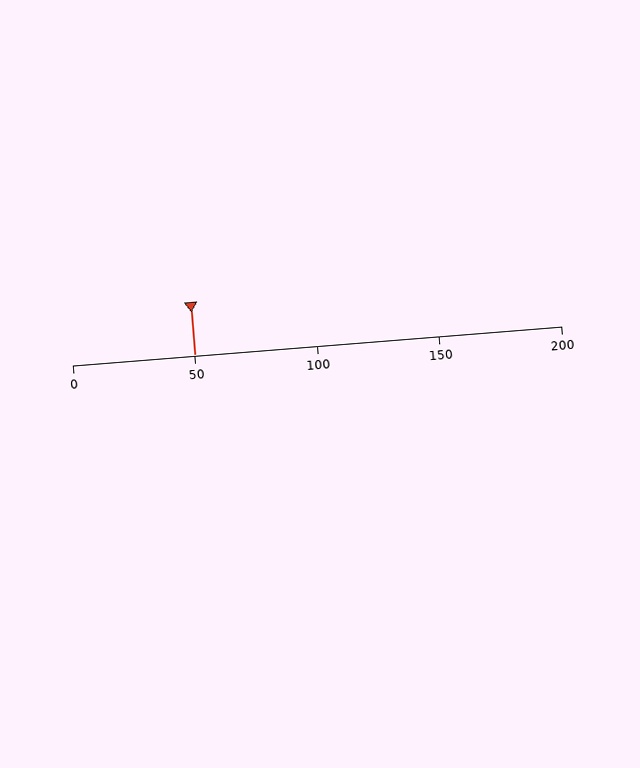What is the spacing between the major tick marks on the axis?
The major ticks are spaced 50 apart.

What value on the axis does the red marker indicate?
The marker indicates approximately 50.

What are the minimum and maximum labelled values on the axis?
The axis runs from 0 to 200.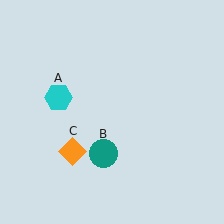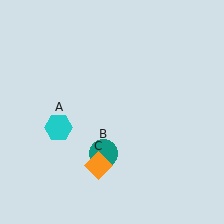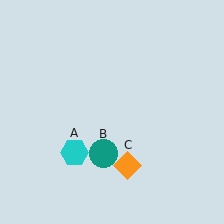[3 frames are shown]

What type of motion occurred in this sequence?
The cyan hexagon (object A), orange diamond (object C) rotated counterclockwise around the center of the scene.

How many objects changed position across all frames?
2 objects changed position: cyan hexagon (object A), orange diamond (object C).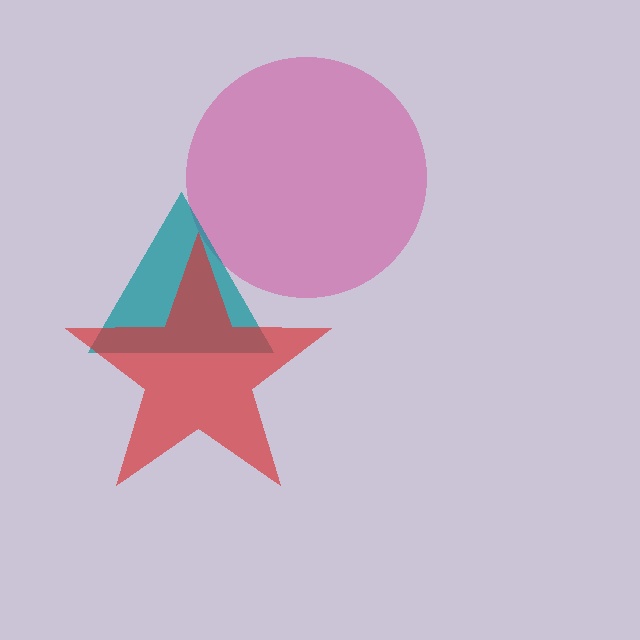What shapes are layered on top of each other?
The layered shapes are: a magenta circle, a teal triangle, a red star.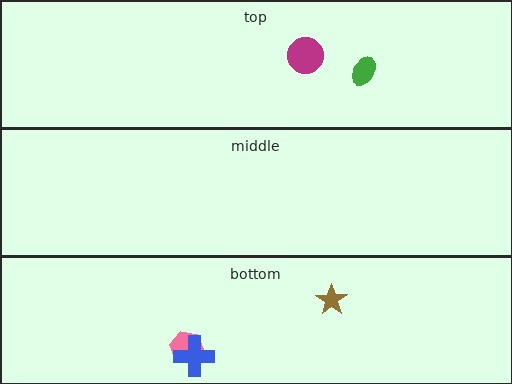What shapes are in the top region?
The green ellipse, the magenta circle.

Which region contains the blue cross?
The bottom region.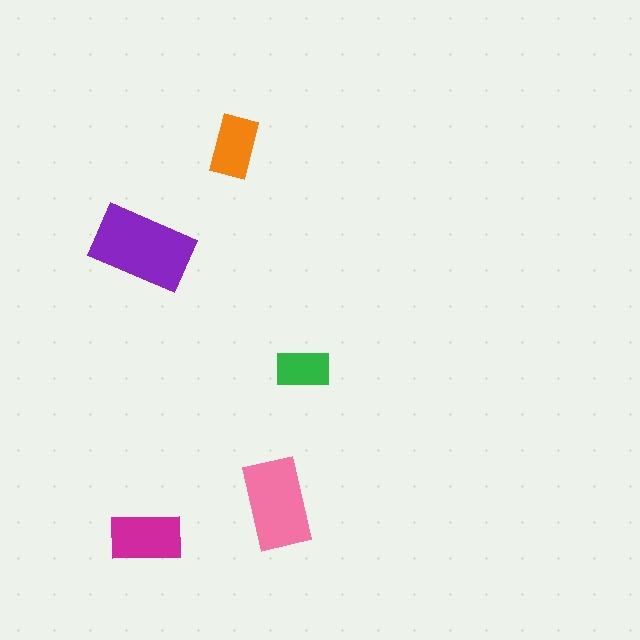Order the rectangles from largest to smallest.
the purple one, the pink one, the magenta one, the orange one, the green one.